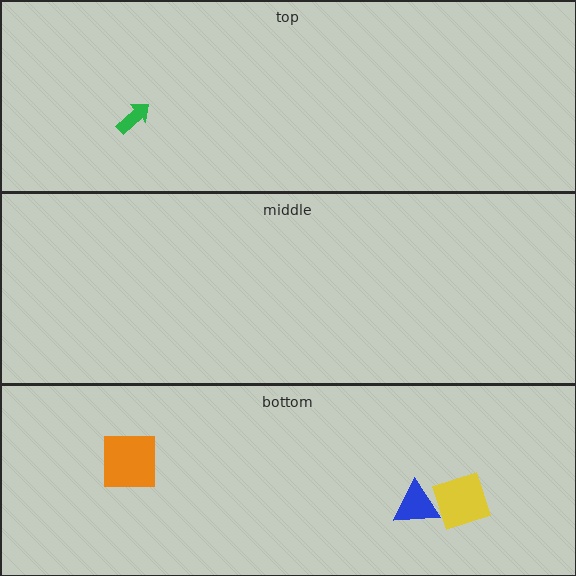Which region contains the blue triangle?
The bottom region.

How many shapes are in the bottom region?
3.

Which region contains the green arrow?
The top region.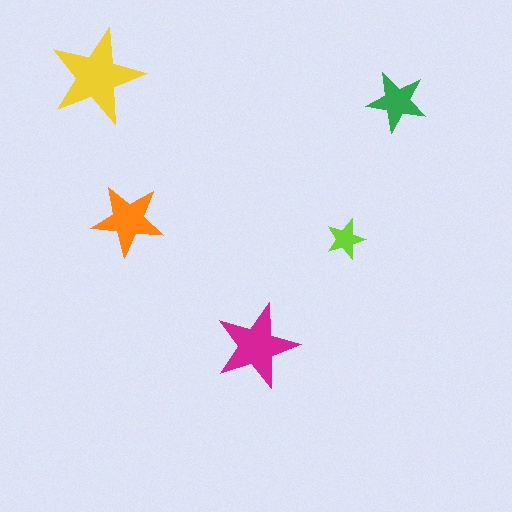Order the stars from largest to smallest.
the yellow one, the magenta one, the orange one, the green one, the lime one.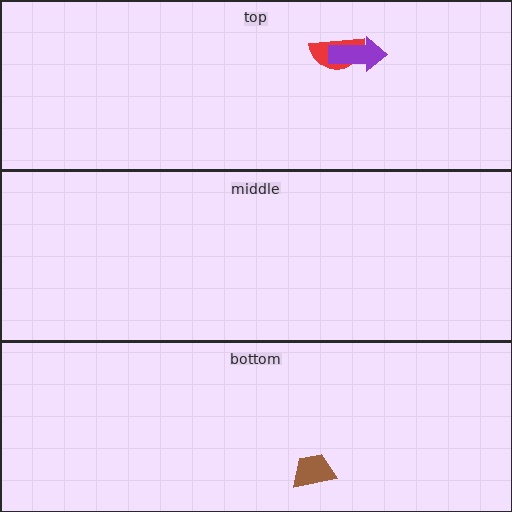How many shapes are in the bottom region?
1.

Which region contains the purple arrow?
The top region.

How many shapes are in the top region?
2.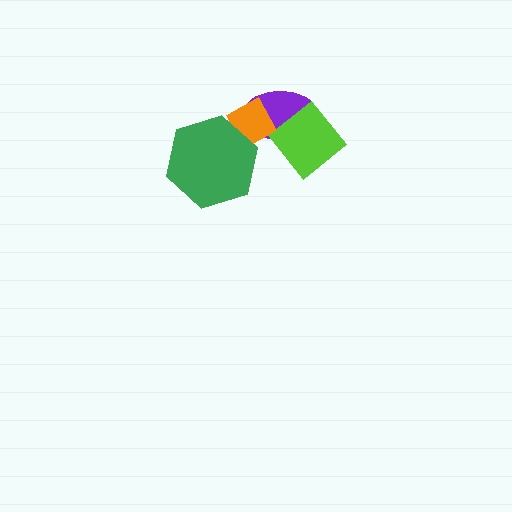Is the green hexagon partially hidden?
No, no other shape covers it.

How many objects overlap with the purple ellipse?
2 objects overlap with the purple ellipse.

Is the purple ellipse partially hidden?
Yes, it is partially covered by another shape.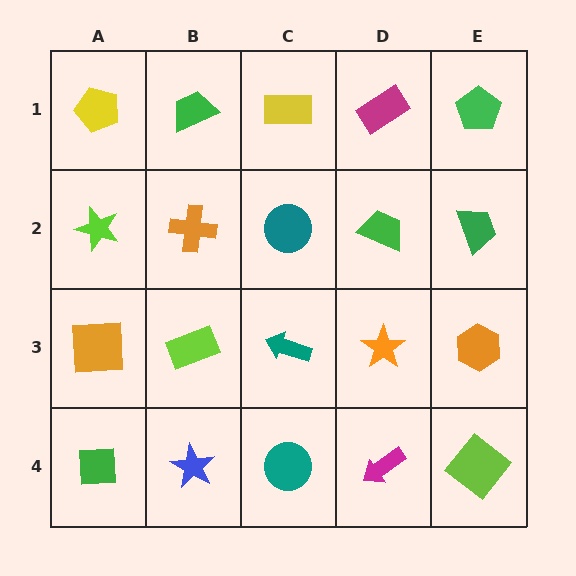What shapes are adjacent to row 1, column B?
An orange cross (row 2, column B), a yellow pentagon (row 1, column A), a yellow rectangle (row 1, column C).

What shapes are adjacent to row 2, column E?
A green pentagon (row 1, column E), an orange hexagon (row 3, column E), a green trapezoid (row 2, column D).